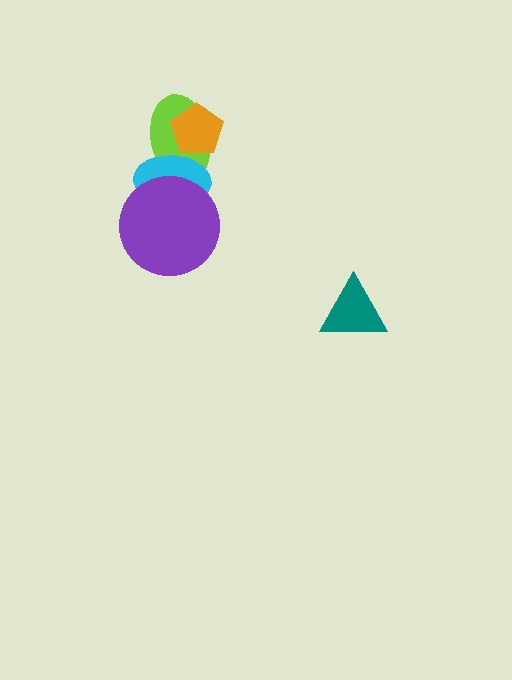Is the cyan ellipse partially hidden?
Yes, it is partially covered by another shape.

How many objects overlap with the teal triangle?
0 objects overlap with the teal triangle.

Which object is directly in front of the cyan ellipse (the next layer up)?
The purple circle is directly in front of the cyan ellipse.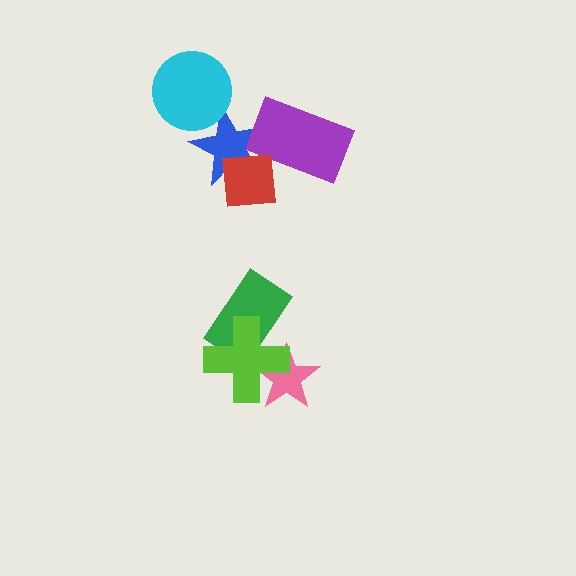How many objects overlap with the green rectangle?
1 object overlaps with the green rectangle.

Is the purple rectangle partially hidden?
Yes, it is partially covered by another shape.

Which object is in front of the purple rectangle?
The red square is in front of the purple rectangle.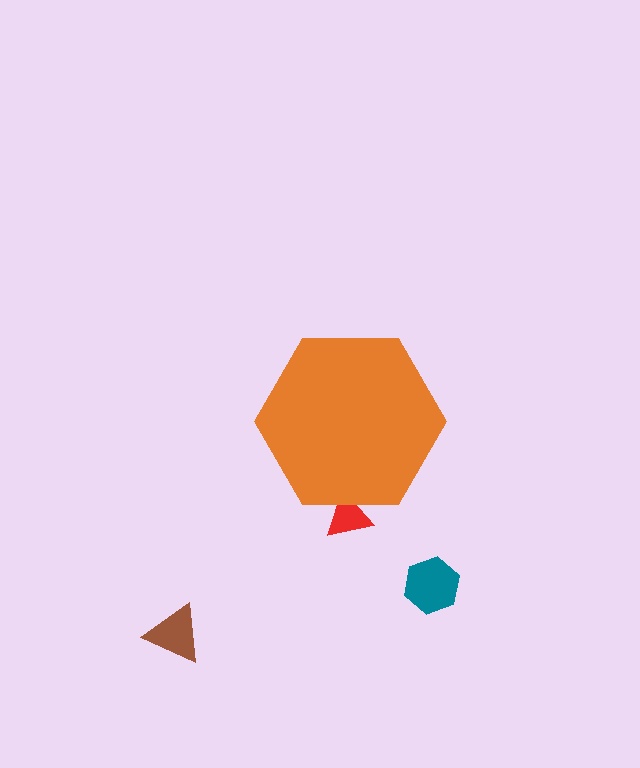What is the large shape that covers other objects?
An orange hexagon.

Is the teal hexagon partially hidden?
No, the teal hexagon is fully visible.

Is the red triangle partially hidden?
Yes, the red triangle is partially hidden behind the orange hexagon.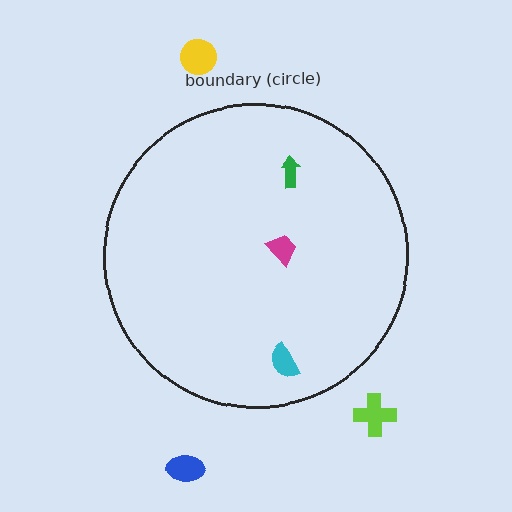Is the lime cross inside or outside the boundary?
Outside.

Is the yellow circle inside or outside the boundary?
Outside.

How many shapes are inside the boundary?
3 inside, 3 outside.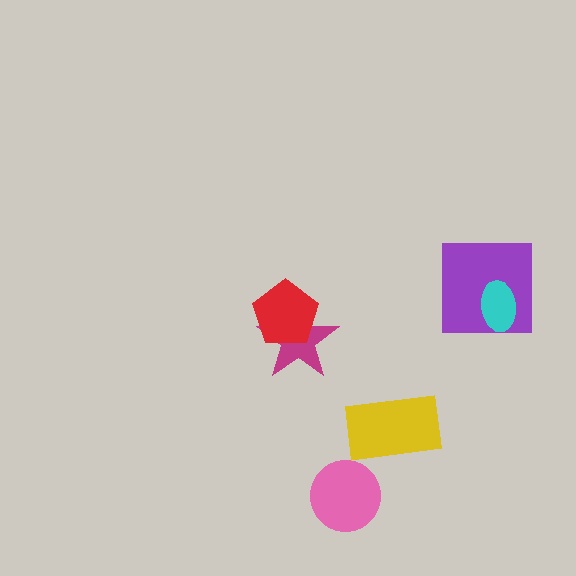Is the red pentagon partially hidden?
No, no other shape covers it.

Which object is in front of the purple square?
The cyan ellipse is in front of the purple square.